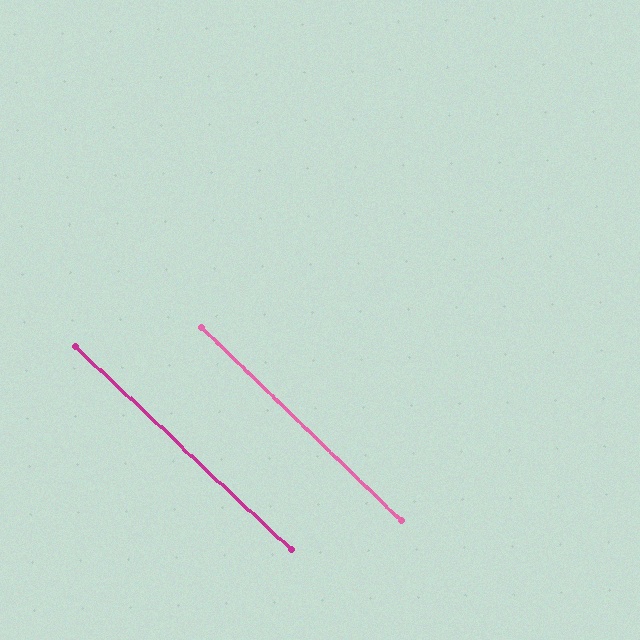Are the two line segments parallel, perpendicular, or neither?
Parallel — their directions differ by only 1.0°.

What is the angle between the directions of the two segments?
Approximately 1 degree.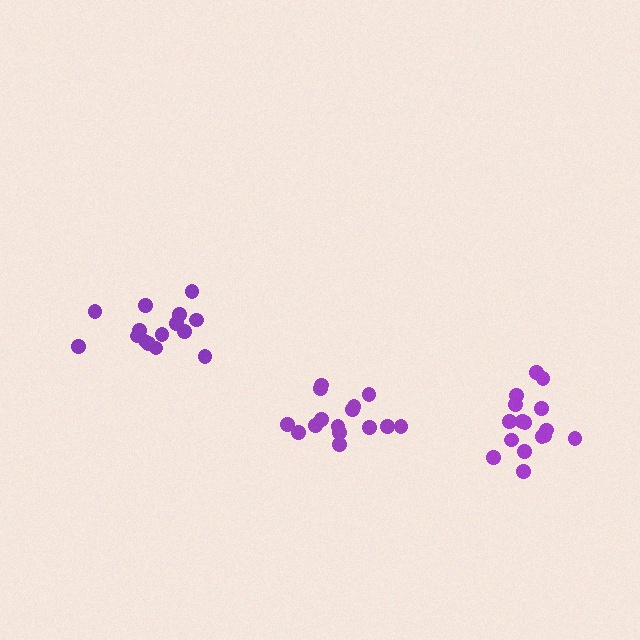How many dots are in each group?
Group 1: 16 dots, Group 2: 16 dots, Group 3: 15 dots (47 total).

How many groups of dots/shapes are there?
There are 3 groups.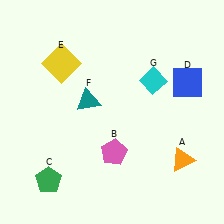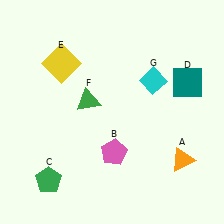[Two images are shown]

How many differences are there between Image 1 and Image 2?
There are 2 differences between the two images.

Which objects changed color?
D changed from blue to teal. F changed from teal to green.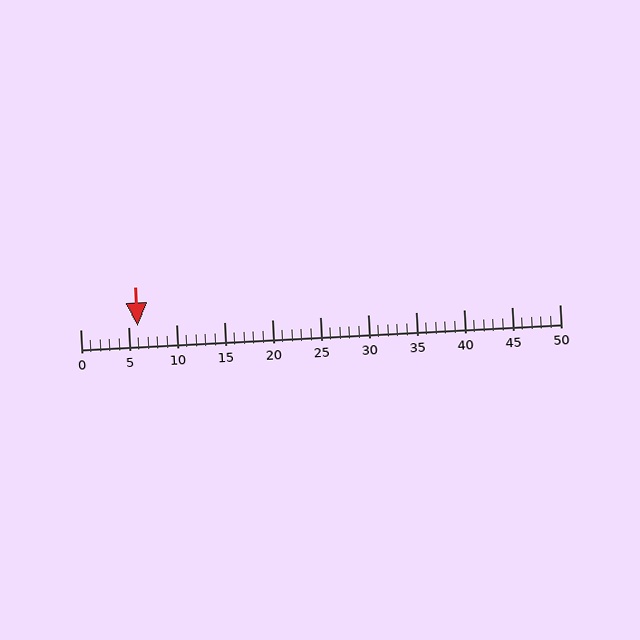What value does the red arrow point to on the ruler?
The red arrow points to approximately 6.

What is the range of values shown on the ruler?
The ruler shows values from 0 to 50.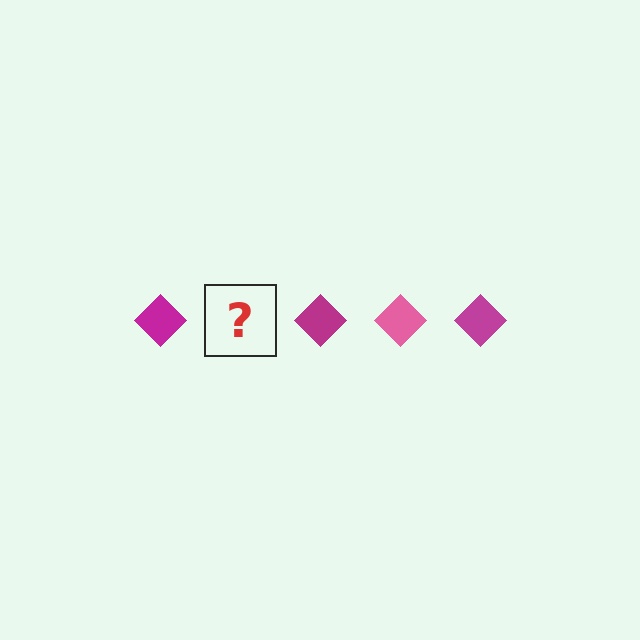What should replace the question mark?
The question mark should be replaced with a pink diamond.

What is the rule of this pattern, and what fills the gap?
The rule is that the pattern cycles through magenta, pink diamonds. The gap should be filled with a pink diamond.